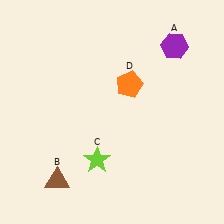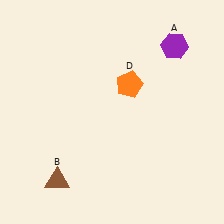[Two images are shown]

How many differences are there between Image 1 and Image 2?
There is 1 difference between the two images.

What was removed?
The lime star (C) was removed in Image 2.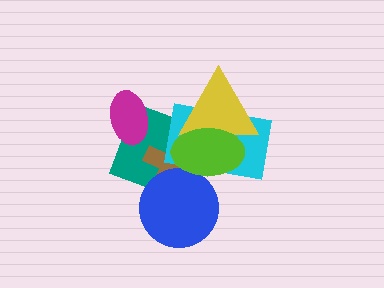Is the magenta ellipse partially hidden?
No, no other shape covers it.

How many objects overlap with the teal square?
6 objects overlap with the teal square.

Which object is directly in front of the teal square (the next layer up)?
The brown cross is directly in front of the teal square.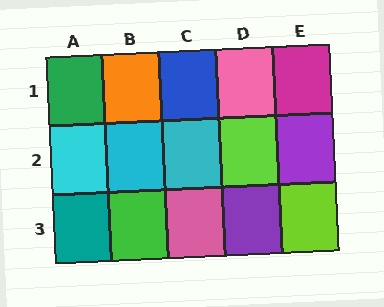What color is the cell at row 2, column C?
Cyan.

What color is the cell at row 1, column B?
Orange.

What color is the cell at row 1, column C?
Blue.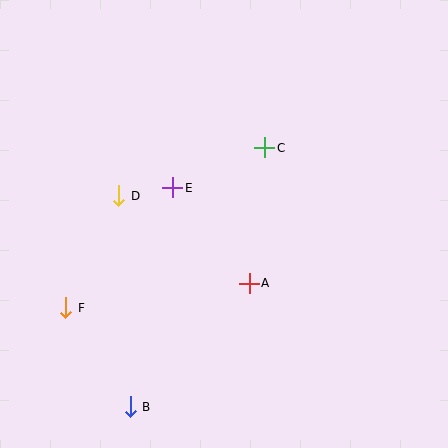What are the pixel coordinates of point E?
Point E is at (173, 188).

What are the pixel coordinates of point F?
Point F is at (66, 308).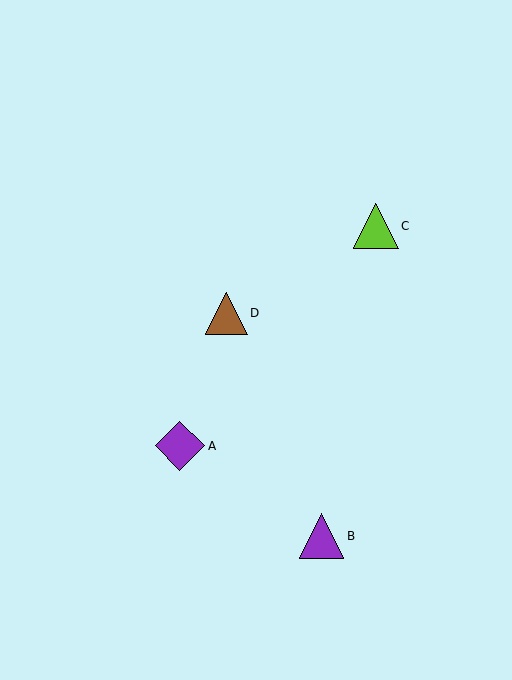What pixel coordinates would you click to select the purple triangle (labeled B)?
Click at (321, 536) to select the purple triangle B.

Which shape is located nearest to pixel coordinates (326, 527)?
The purple triangle (labeled B) at (321, 536) is nearest to that location.